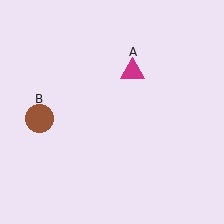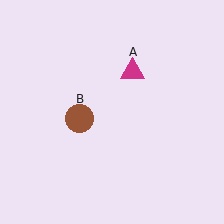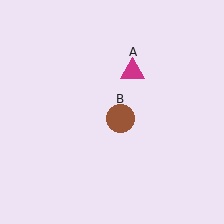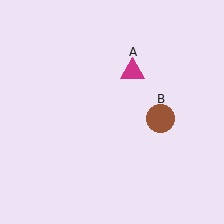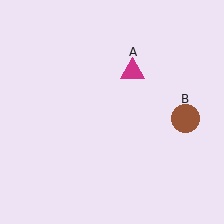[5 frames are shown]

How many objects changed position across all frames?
1 object changed position: brown circle (object B).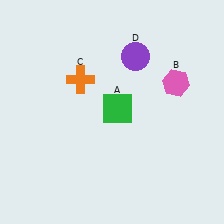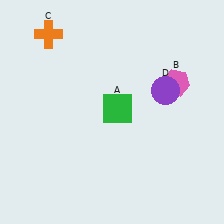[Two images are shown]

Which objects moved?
The objects that moved are: the orange cross (C), the purple circle (D).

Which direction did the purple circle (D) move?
The purple circle (D) moved down.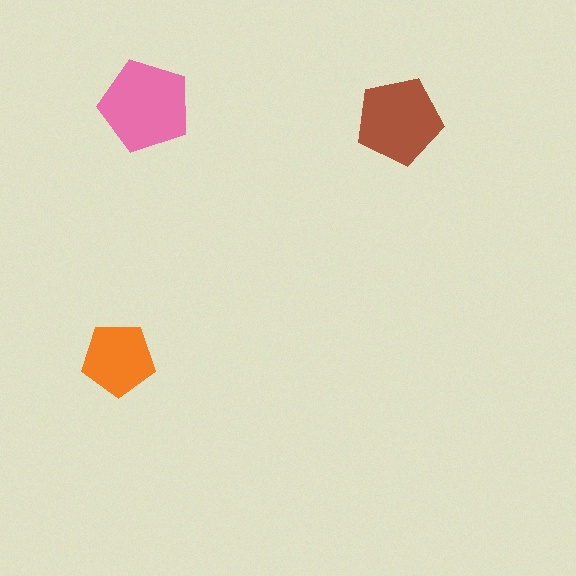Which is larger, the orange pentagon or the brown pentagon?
The brown one.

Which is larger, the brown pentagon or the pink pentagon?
The pink one.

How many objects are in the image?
There are 3 objects in the image.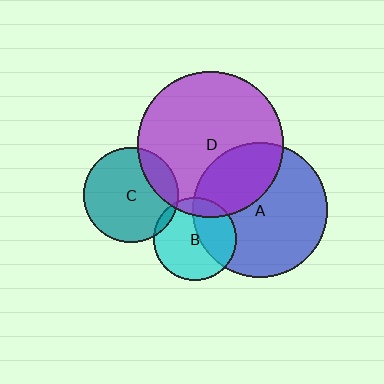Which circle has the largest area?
Circle D (purple).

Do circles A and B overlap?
Yes.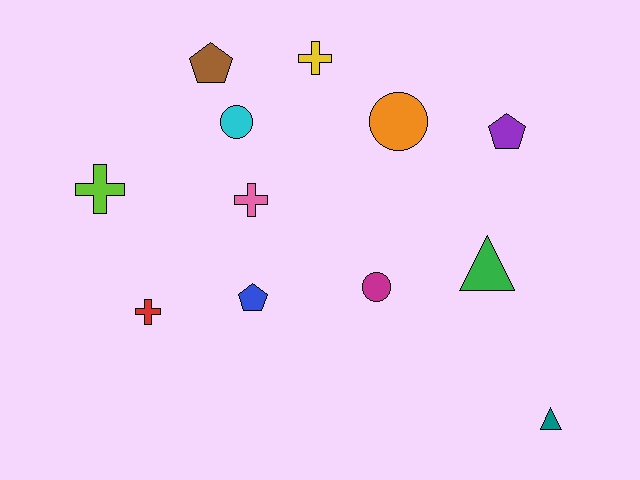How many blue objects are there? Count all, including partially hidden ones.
There is 1 blue object.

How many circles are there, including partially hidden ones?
There are 3 circles.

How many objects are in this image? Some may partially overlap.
There are 12 objects.